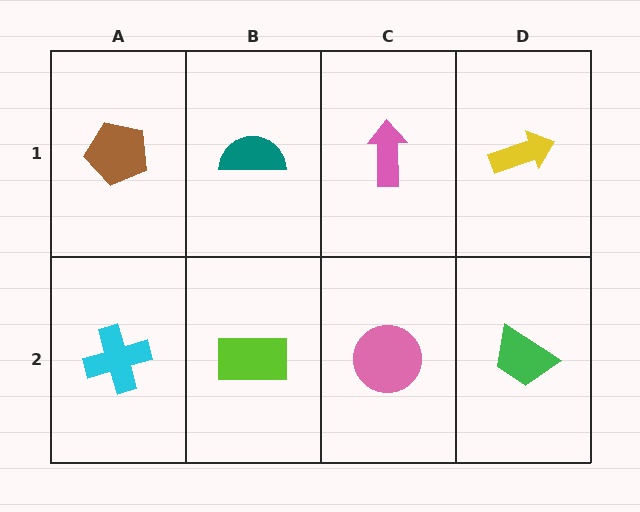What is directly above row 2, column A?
A brown pentagon.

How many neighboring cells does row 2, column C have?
3.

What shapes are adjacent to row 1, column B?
A lime rectangle (row 2, column B), a brown pentagon (row 1, column A), a pink arrow (row 1, column C).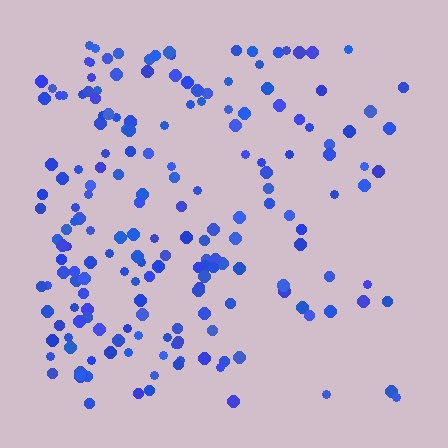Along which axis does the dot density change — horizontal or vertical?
Horizontal.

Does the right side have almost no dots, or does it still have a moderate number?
Still a moderate number, just noticeably fewer than the left.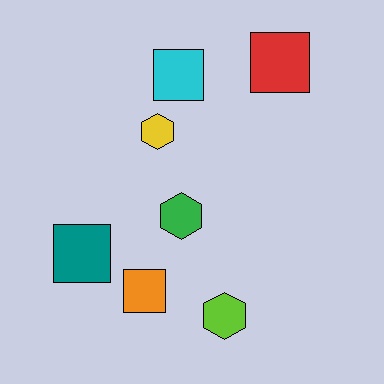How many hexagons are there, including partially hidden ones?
There are 3 hexagons.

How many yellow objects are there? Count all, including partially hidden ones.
There is 1 yellow object.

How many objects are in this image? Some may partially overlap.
There are 7 objects.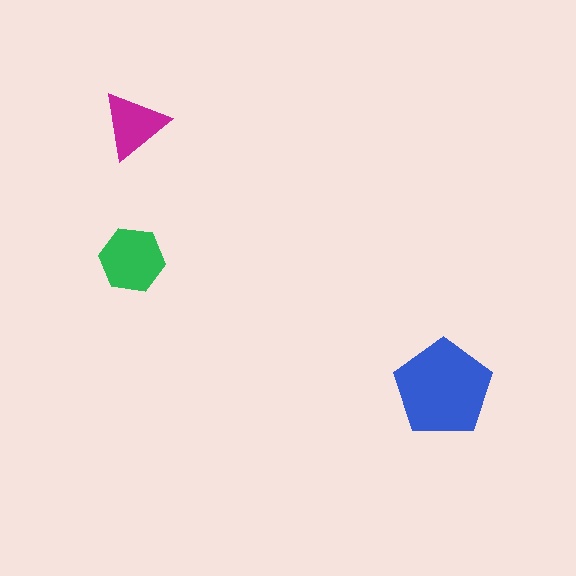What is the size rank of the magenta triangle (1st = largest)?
3rd.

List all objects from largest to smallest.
The blue pentagon, the green hexagon, the magenta triangle.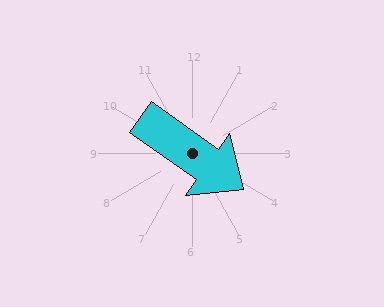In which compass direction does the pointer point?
Southeast.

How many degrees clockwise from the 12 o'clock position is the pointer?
Approximately 125 degrees.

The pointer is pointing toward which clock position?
Roughly 4 o'clock.